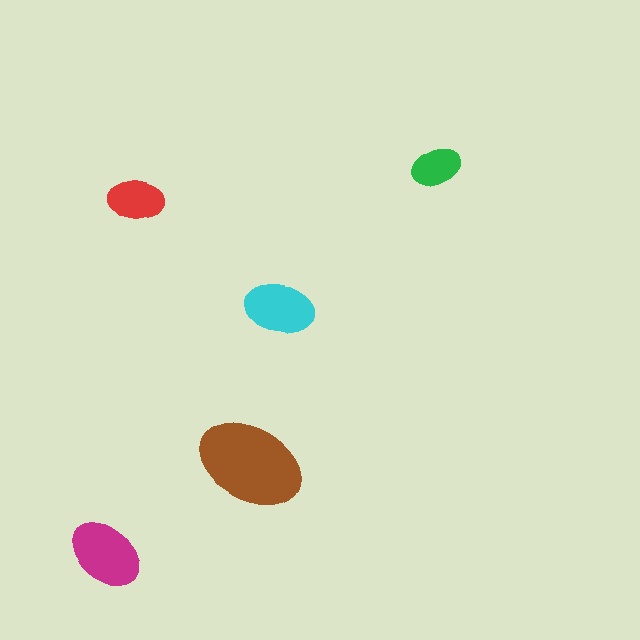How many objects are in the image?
There are 5 objects in the image.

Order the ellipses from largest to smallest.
the brown one, the magenta one, the cyan one, the red one, the green one.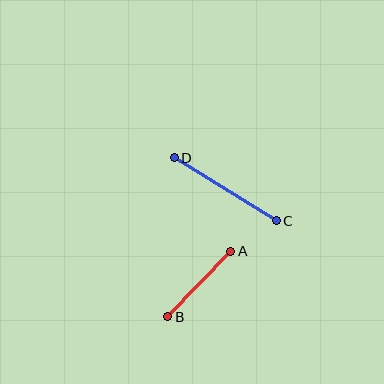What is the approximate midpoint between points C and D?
The midpoint is at approximately (225, 189) pixels.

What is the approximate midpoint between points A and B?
The midpoint is at approximately (199, 284) pixels.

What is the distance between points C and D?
The distance is approximately 120 pixels.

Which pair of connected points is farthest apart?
Points C and D are farthest apart.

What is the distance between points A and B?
The distance is approximately 91 pixels.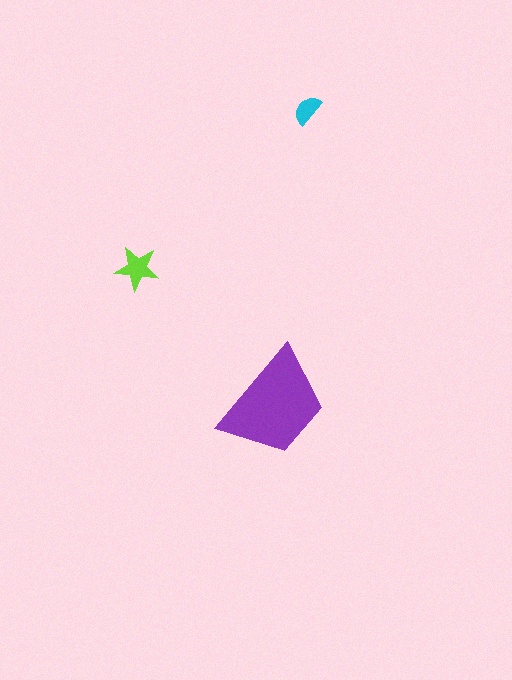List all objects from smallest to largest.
The cyan semicircle, the lime star, the purple trapezoid.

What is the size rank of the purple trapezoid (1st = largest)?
1st.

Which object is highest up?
The cyan semicircle is topmost.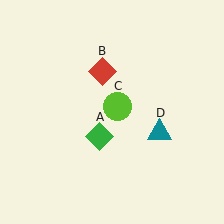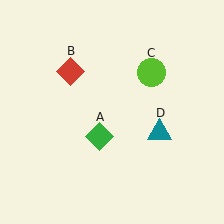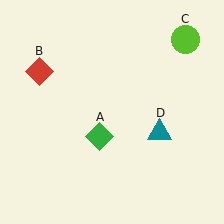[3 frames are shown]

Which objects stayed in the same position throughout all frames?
Green diamond (object A) and teal triangle (object D) remained stationary.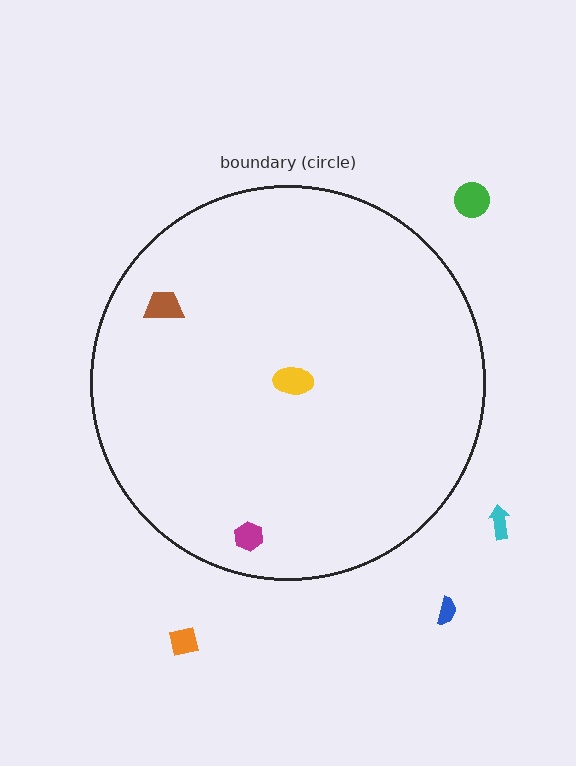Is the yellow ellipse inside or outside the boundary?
Inside.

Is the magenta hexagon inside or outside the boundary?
Inside.